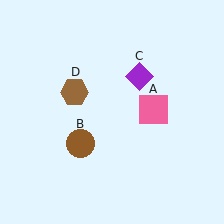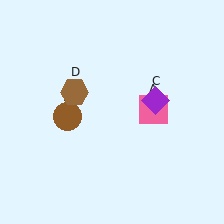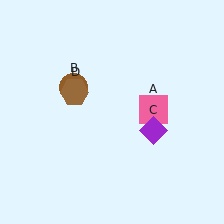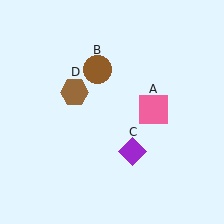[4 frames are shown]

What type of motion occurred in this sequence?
The brown circle (object B), purple diamond (object C) rotated clockwise around the center of the scene.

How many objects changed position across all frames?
2 objects changed position: brown circle (object B), purple diamond (object C).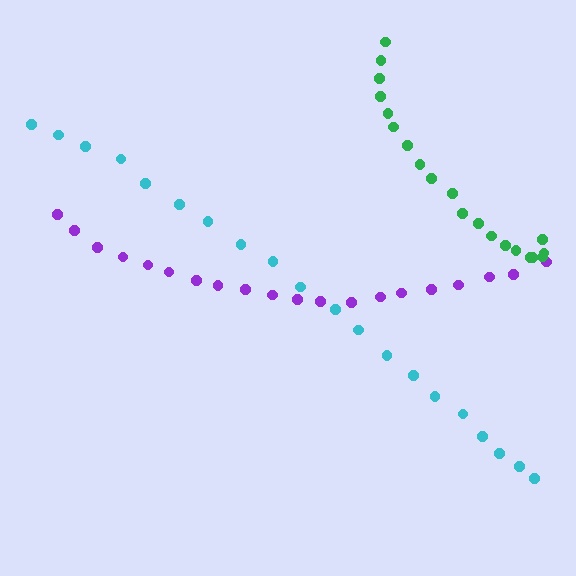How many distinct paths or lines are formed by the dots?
There are 3 distinct paths.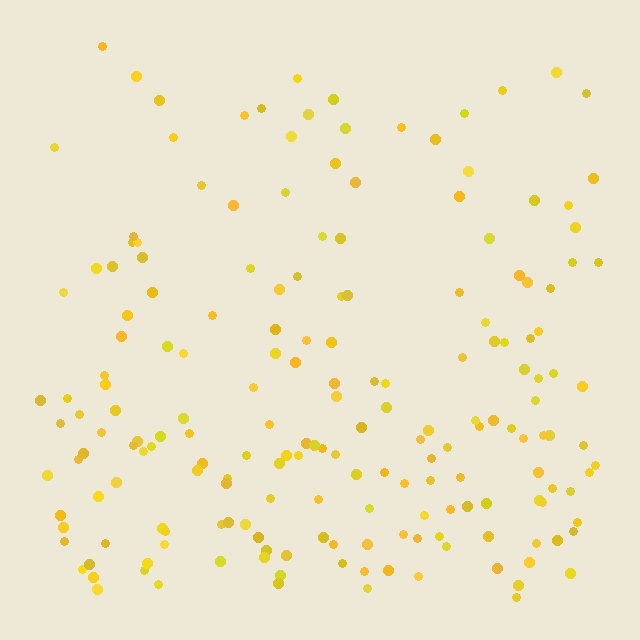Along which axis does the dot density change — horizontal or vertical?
Vertical.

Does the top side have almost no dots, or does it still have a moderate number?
Still a moderate number, just noticeably fewer than the bottom.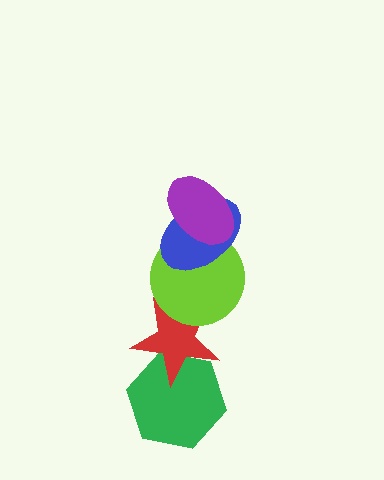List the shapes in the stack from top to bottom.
From top to bottom: the purple ellipse, the blue ellipse, the lime circle, the red star, the green hexagon.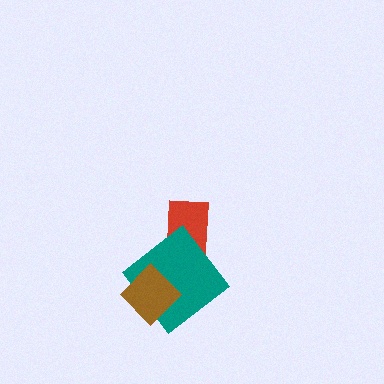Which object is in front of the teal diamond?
The brown diamond is in front of the teal diamond.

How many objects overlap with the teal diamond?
2 objects overlap with the teal diamond.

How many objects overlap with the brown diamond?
1 object overlaps with the brown diamond.